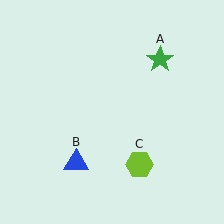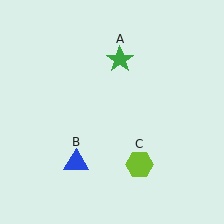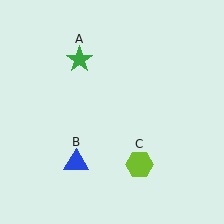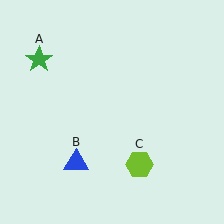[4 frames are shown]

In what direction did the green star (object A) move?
The green star (object A) moved left.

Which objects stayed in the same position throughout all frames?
Blue triangle (object B) and lime hexagon (object C) remained stationary.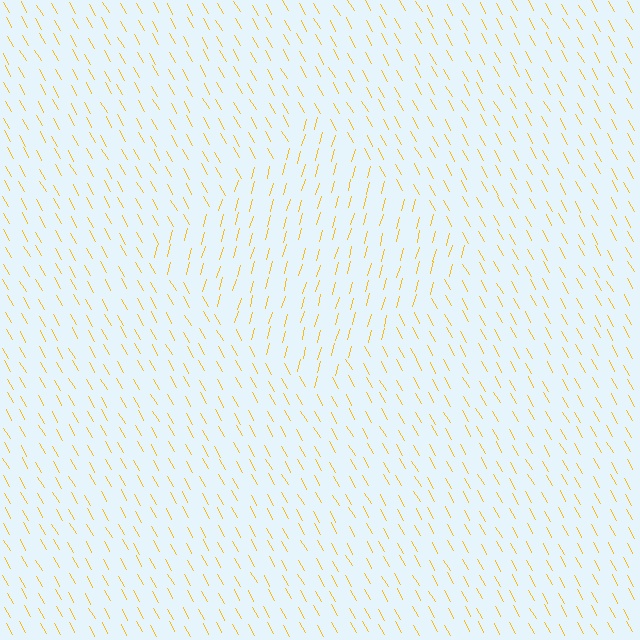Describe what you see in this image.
The image is filled with small yellow line segments. A diamond region in the image has lines oriented differently from the surrounding lines, creating a visible texture boundary.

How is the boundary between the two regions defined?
The boundary is defined purely by a change in line orientation (approximately 45 degrees difference). All lines are the same color and thickness.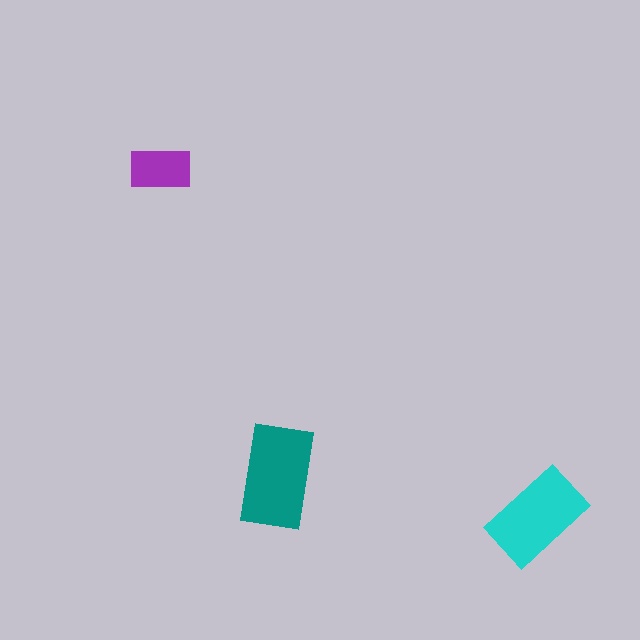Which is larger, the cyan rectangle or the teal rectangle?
The teal one.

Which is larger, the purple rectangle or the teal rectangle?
The teal one.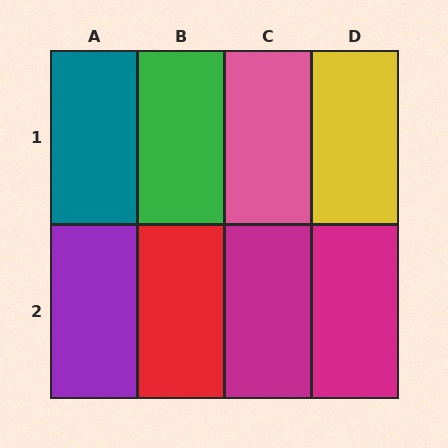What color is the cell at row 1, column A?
Teal.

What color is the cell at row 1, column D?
Yellow.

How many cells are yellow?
1 cell is yellow.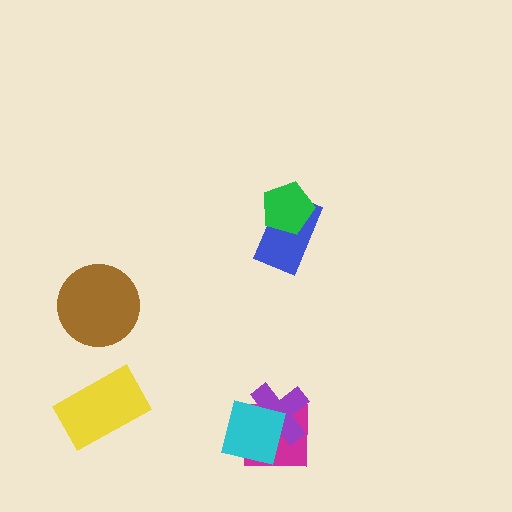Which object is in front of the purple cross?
The cyan square is in front of the purple cross.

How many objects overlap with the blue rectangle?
1 object overlaps with the blue rectangle.